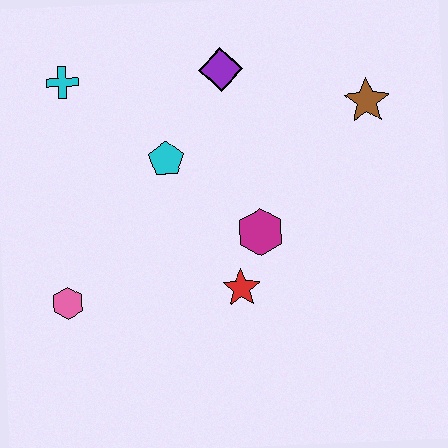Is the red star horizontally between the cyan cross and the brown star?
Yes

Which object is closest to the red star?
The magenta hexagon is closest to the red star.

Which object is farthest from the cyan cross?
The brown star is farthest from the cyan cross.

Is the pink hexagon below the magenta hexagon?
Yes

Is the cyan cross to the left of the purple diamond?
Yes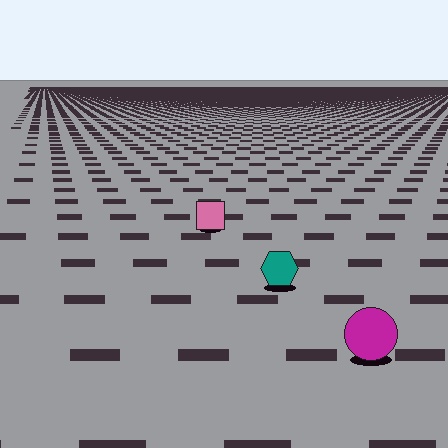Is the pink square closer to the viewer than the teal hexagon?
No. The teal hexagon is closer — you can tell from the texture gradient: the ground texture is coarser near it.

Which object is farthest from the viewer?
The pink square is farthest from the viewer. It appears smaller and the ground texture around it is denser.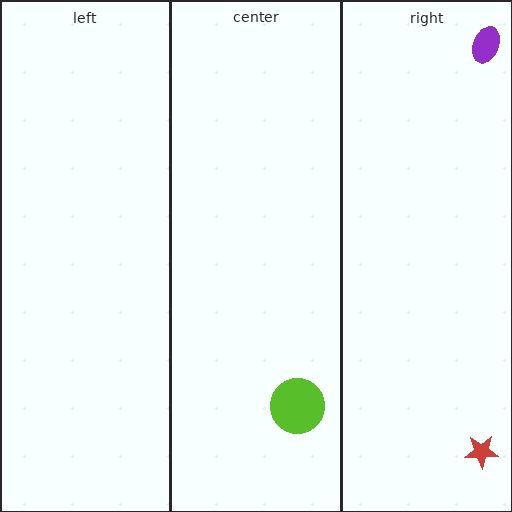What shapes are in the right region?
The purple ellipse, the red star.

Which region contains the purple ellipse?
The right region.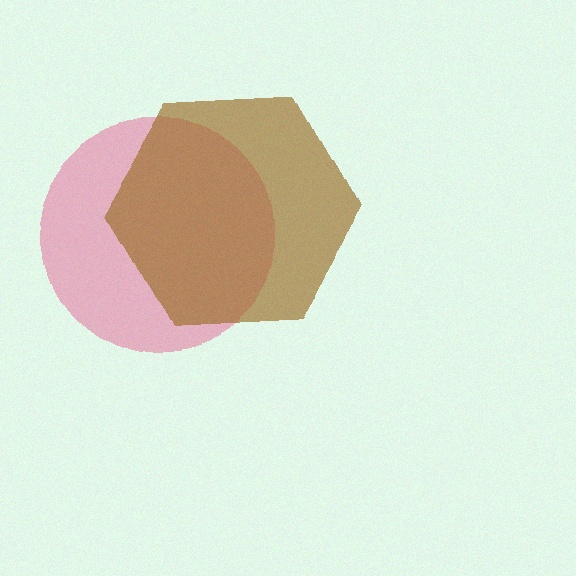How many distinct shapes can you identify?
There are 2 distinct shapes: a pink circle, a brown hexagon.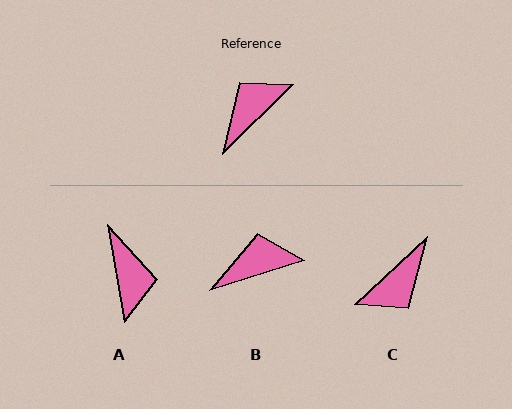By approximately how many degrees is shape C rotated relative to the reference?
Approximately 179 degrees counter-clockwise.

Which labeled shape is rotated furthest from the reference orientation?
C, about 179 degrees away.